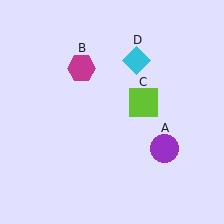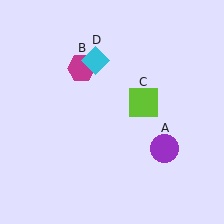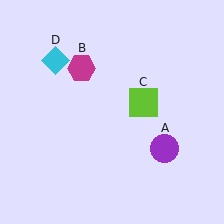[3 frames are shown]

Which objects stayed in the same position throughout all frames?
Purple circle (object A) and magenta hexagon (object B) and lime square (object C) remained stationary.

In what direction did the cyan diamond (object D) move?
The cyan diamond (object D) moved left.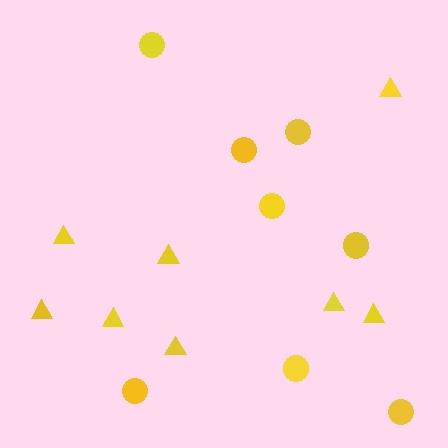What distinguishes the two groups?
There are 2 groups: one group of circles (8) and one group of triangles (8).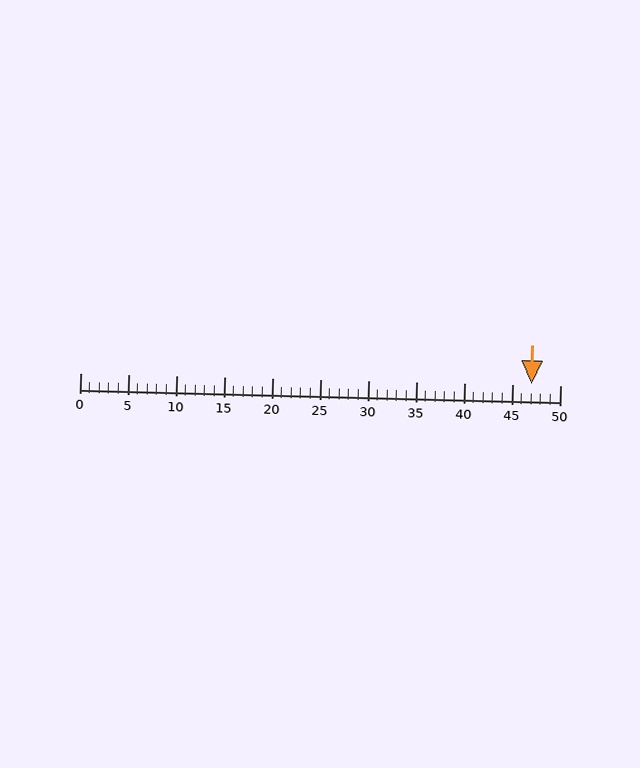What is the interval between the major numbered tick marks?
The major tick marks are spaced 5 units apart.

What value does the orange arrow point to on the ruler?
The orange arrow points to approximately 47.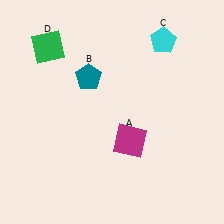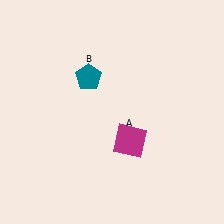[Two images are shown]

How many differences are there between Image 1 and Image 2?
There are 2 differences between the two images.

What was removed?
The green square (D), the cyan pentagon (C) were removed in Image 2.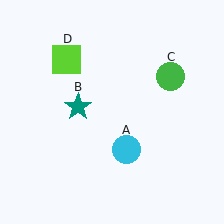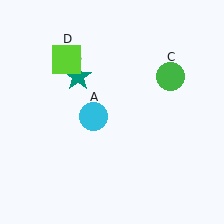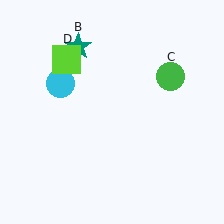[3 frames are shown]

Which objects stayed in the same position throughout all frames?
Green circle (object C) and lime square (object D) remained stationary.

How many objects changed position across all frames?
2 objects changed position: cyan circle (object A), teal star (object B).